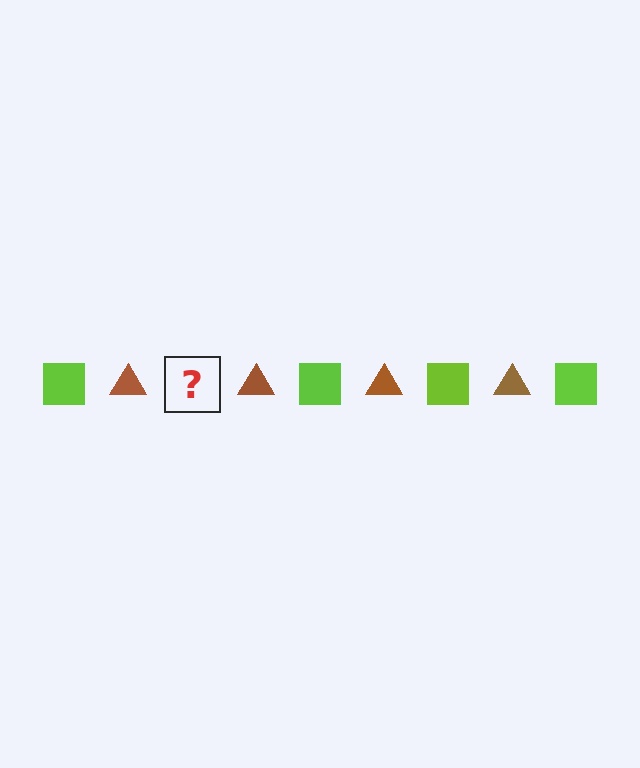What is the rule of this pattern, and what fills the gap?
The rule is that the pattern alternates between lime square and brown triangle. The gap should be filled with a lime square.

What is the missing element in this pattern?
The missing element is a lime square.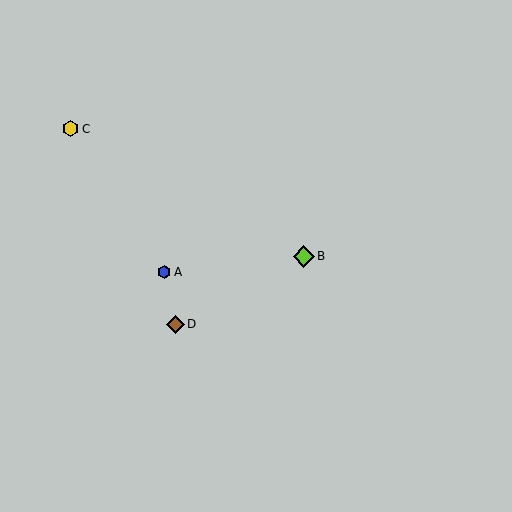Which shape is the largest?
The lime diamond (labeled B) is the largest.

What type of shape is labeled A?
Shape A is a blue hexagon.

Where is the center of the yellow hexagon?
The center of the yellow hexagon is at (71, 129).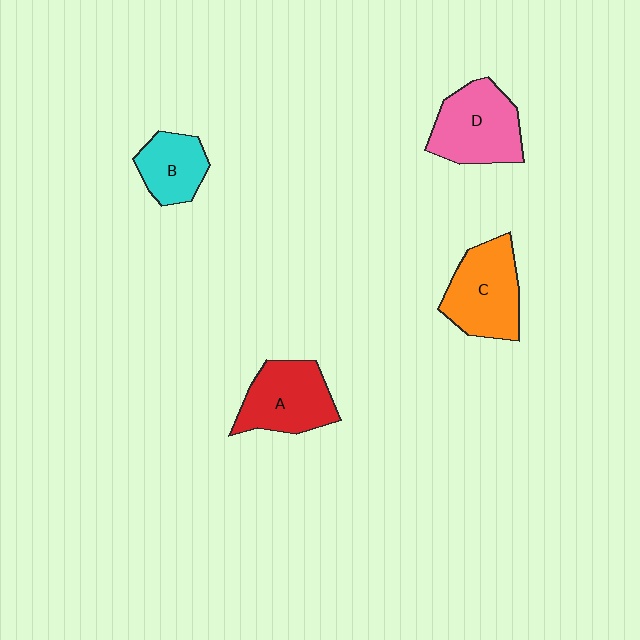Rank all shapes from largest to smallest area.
From largest to smallest: D (pink), C (orange), A (red), B (cyan).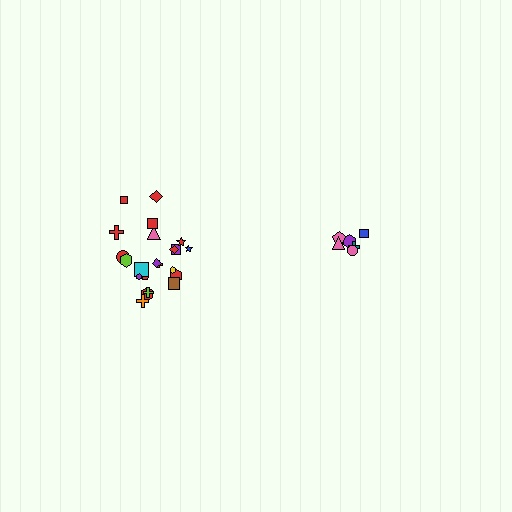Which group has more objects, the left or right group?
The left group.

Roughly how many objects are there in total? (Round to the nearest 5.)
Roughly 30 objects in total.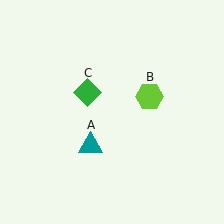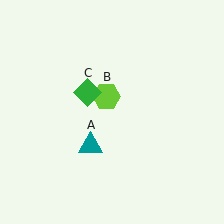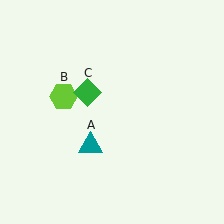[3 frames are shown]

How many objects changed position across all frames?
1 object changed position: lime hexagon (object B).